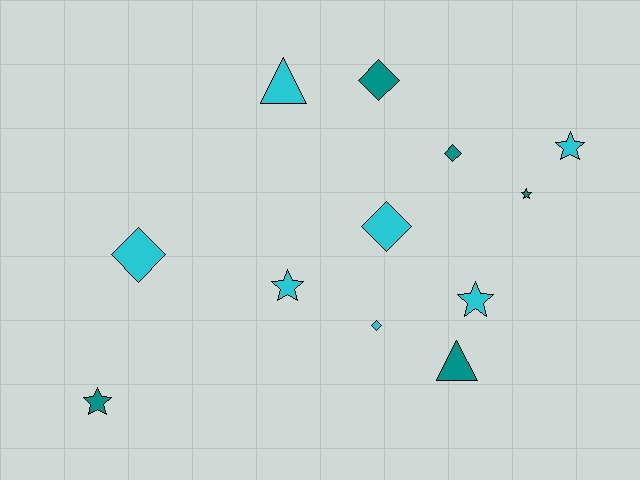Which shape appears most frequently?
Star, with 5 objects.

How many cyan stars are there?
There are 3 cyan stars.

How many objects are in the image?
There are 12 objects.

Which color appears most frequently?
Cyan, with 7 objects.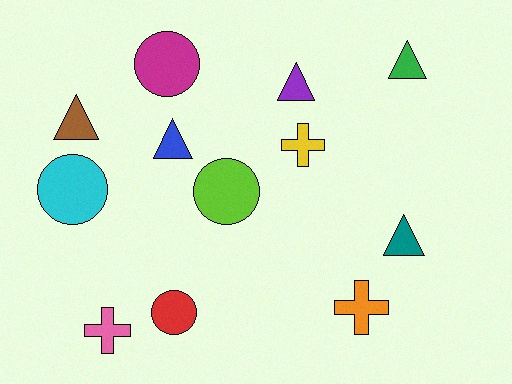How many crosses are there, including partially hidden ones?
There are 3 crosses.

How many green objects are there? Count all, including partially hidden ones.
There is 1 green object.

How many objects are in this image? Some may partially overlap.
There are 12 objects.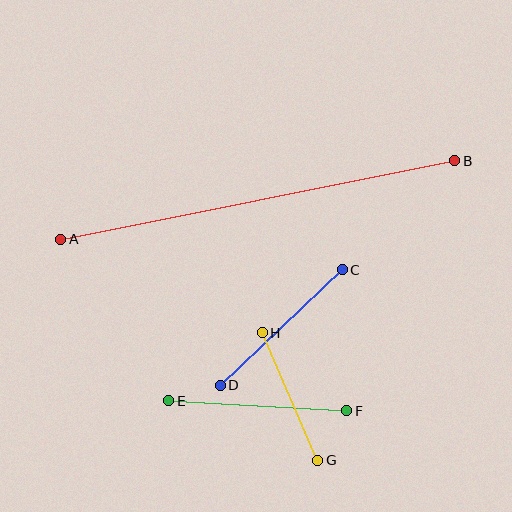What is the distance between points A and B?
The distance is approximately 402 pixels.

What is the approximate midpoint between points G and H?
The midpoint is at approximately (290, 396) pixels.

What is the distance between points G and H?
The distance is approximately 139 pixels.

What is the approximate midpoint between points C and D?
The midpoint is at approximately (281, 328) pixels.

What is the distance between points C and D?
The distance is approximately 168 pixels.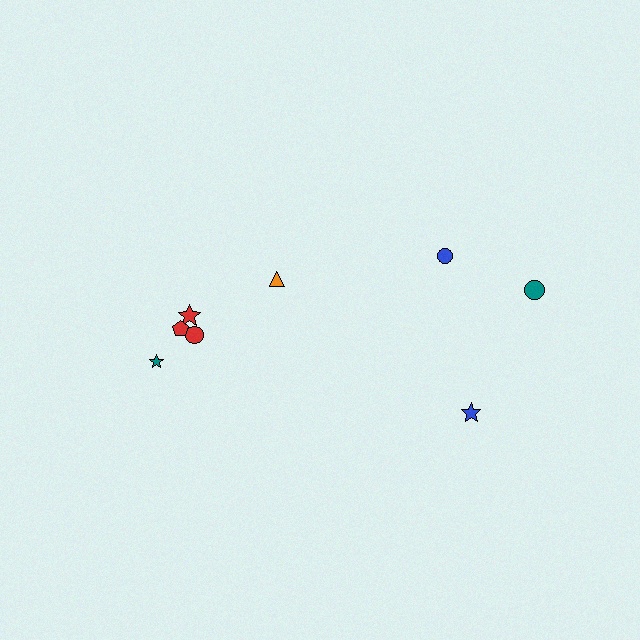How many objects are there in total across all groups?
There are 8 objects.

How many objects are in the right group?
There are 3 objects.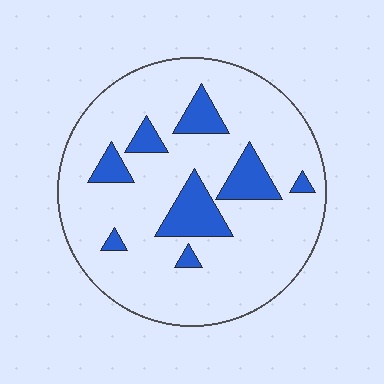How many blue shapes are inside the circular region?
8.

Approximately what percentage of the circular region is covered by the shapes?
Approximately 15%.